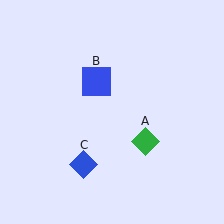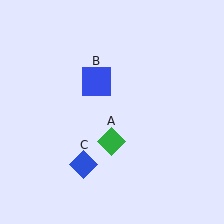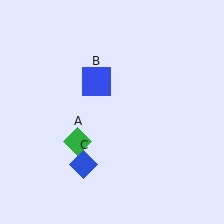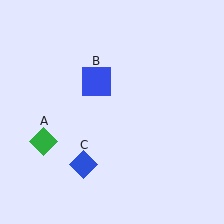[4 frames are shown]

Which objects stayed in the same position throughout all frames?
Blue square (object B) and blue diamond (object C) remained stationary.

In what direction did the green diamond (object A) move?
The green diamond (object A) moved left.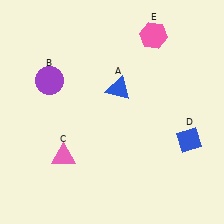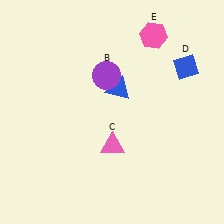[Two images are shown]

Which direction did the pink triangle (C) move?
The pink triangle (C) moved right.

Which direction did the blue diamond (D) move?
The blue diamond (D) moved up.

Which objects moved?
The objects that moved are: the purple circle (B), the pink triangle (C), the blue diamond (D).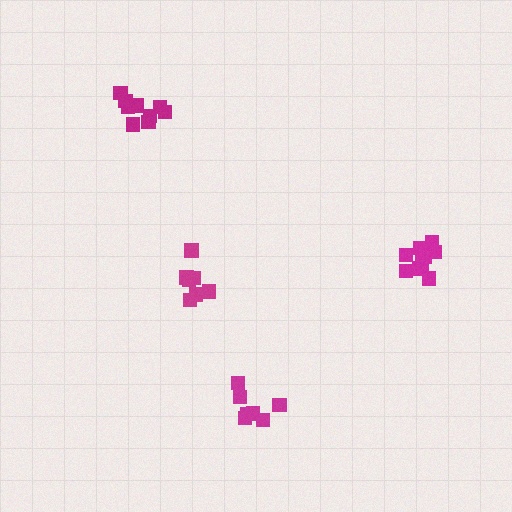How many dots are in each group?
Group 1: 11 dots, Group 2: 7 dots, Group 3: 7 dots, Group 4: 9 dots (34 total).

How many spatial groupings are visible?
There are 4 spatial groupings.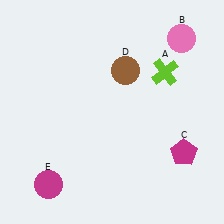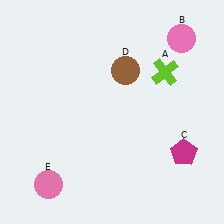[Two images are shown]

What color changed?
The circle (E) changed from magenta in Image 1 to pink in Image 2.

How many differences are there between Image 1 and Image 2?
There is 1 difference between the two images.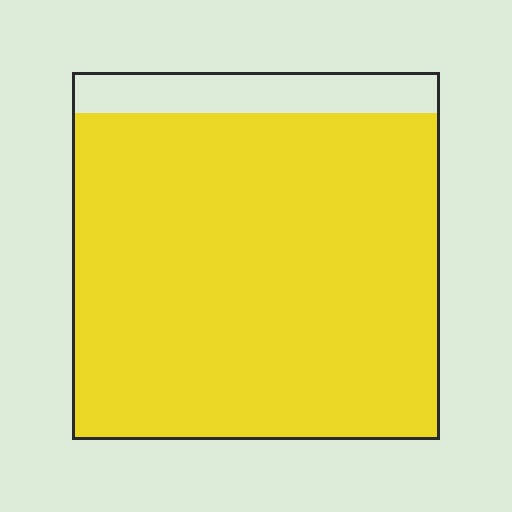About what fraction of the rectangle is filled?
About nine tenths (9/10).